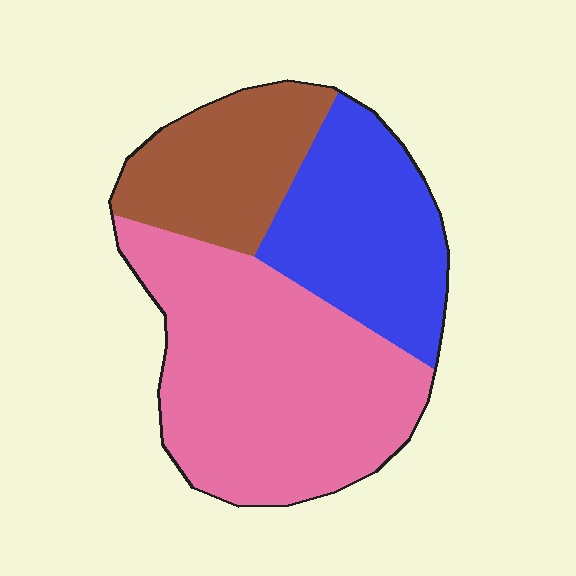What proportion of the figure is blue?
Blue takes up between a sixth and a third of the figure.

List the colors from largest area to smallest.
From largest to smallest: pink, blue, brown.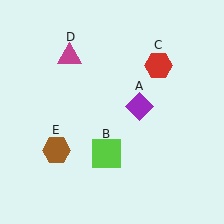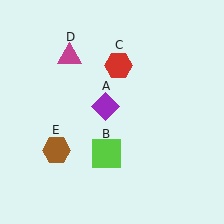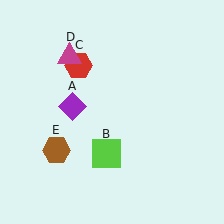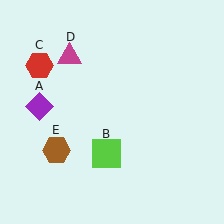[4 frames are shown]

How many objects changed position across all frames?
2 objects changed position: purple diamond (object A), red hexagon (object C).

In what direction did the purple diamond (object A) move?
The purple diamond (object A) moved left.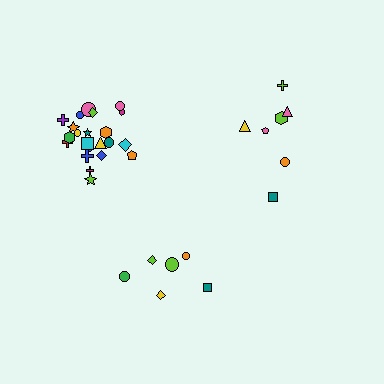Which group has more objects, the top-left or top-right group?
The top-left group.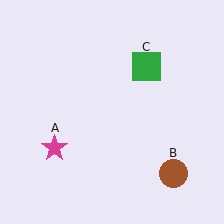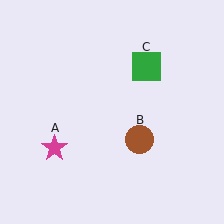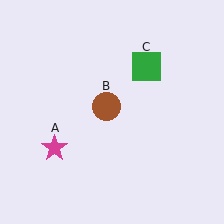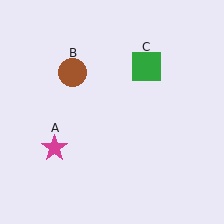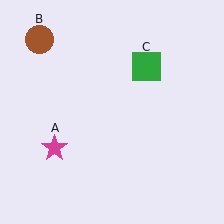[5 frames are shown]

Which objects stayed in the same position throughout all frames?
Magenta star (object A) and green square (object C) remained stationary.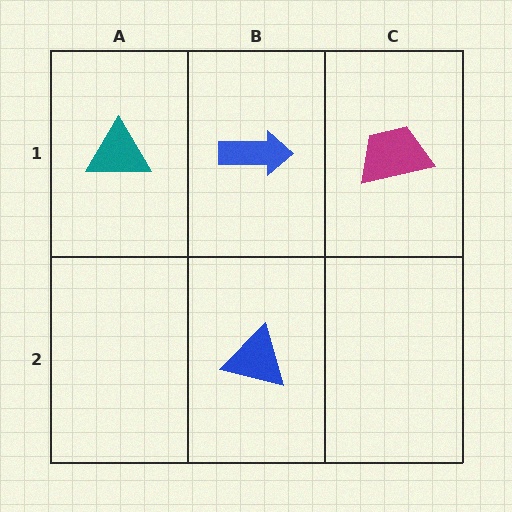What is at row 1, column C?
A magenta trapezoid.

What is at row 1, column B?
A blue arrow.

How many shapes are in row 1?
3 shapes.